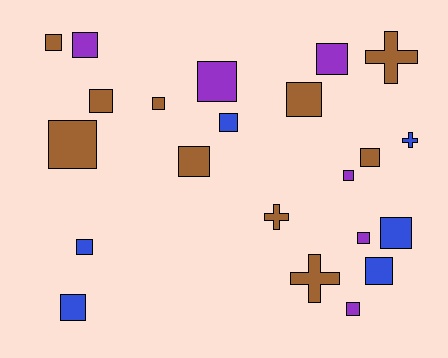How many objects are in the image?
There are 22 objects.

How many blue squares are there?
There are 5 blue squares.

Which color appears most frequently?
Brown, with 10 objects.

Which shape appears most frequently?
Square, with 18 objects.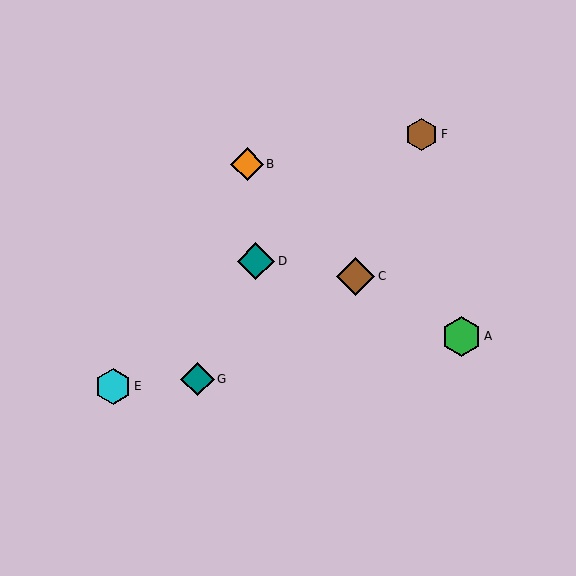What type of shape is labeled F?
Shape F is a brown hexagon.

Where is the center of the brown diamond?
The center of the brown diamond is at (356, 276).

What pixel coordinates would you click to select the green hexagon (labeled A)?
Click at (462, 336) to select the green hexagon A.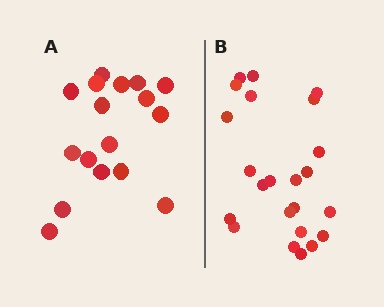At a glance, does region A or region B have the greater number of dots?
Region B (the right region) has more dots.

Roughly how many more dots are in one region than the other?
Region B has about 6 more dots than region A.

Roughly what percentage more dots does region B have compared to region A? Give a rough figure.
About 35% more.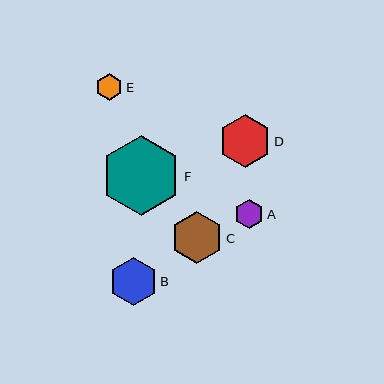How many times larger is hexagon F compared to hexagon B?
Hexagon F is approximately 1.7 times the size of hexagon B.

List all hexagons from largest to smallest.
From largest to smallest: F, D, C, B, A, E.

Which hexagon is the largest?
Hexagon F is the largest with a size of approximately 80 pixels.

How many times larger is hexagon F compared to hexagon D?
Hexagon F is approximately 1.5 times the size of hexagon D.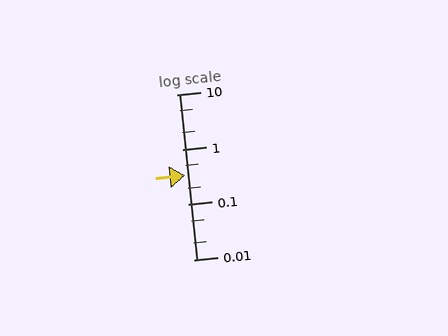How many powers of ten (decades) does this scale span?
The scale spans 3 decades, from 0.01 to 10.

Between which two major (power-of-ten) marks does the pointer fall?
The pointer is between 0.1 and 1.